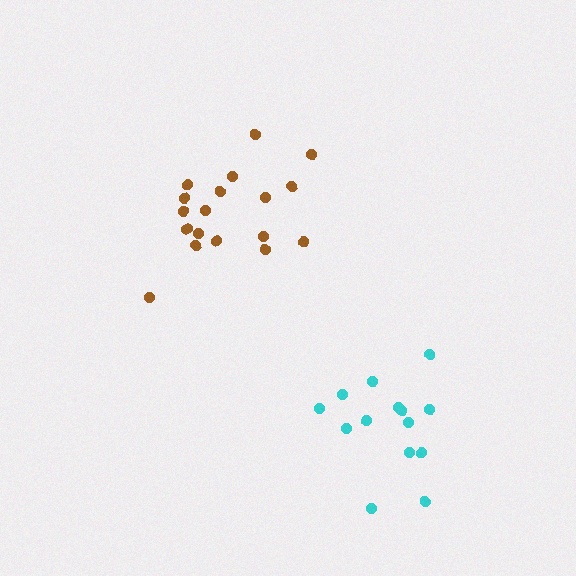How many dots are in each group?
Group 1: 18 dots, Group 2: 14 dots (32 total).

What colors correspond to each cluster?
The clusters are colored: brown, cyan.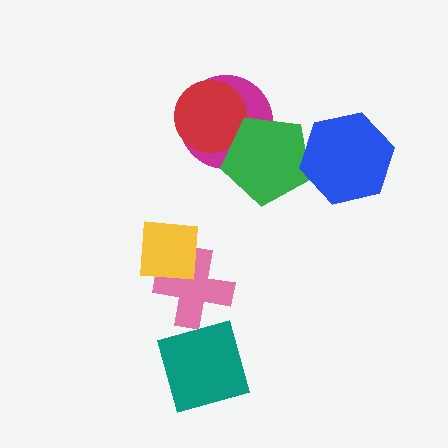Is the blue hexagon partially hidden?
No, no other shape covers it.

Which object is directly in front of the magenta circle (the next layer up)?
The red circle is directly in front of the magenta circle.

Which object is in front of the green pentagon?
The blue hexagon is in front of the green pentagon.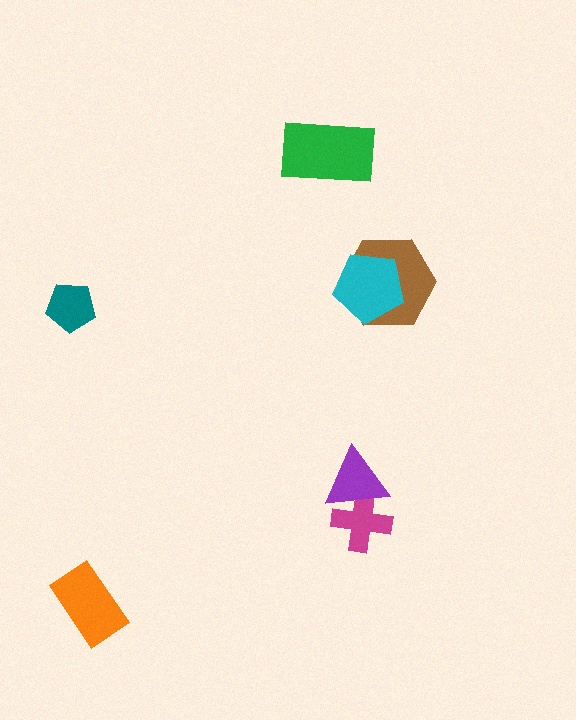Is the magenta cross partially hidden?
Yes, it is partially covered by another shape.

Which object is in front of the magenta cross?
The purple triangle is in front of the magenta cross.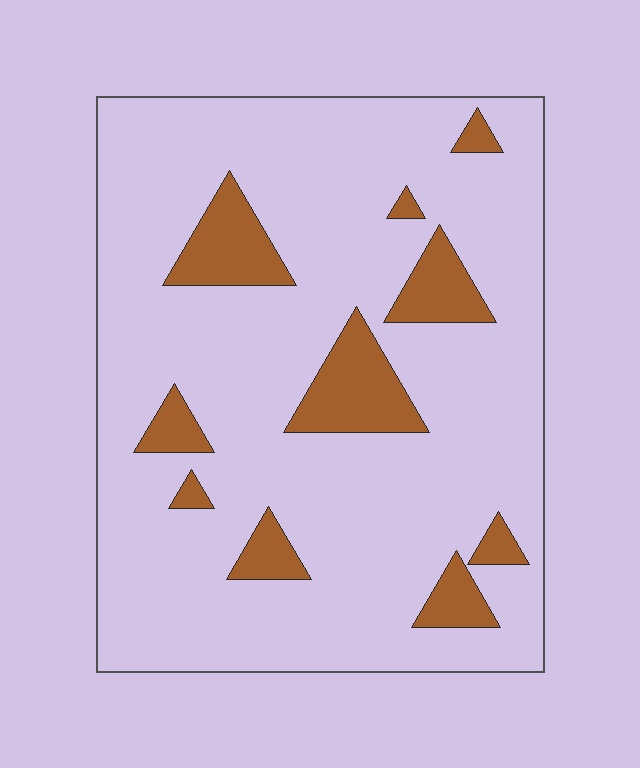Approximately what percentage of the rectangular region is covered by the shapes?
Approximately 15%.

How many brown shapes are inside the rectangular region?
10.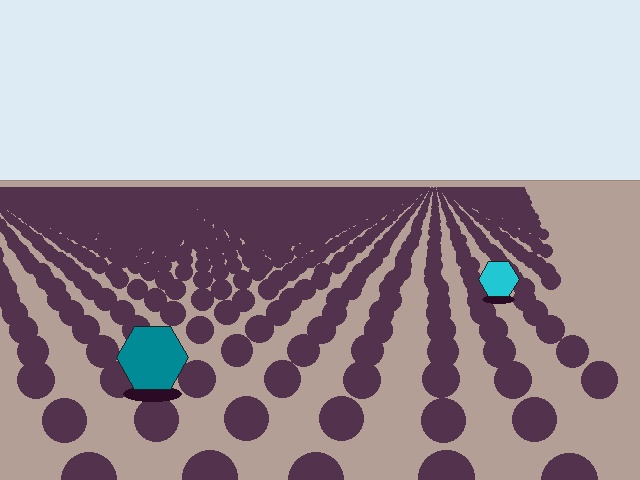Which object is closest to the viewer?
The teal hexagon is closest. The texture marks near it are larger and more spread out.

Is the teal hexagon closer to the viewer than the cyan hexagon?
Yes. The teal hexagon is closer — you can tell from the texture gradient: the ground texture is coarser near it.